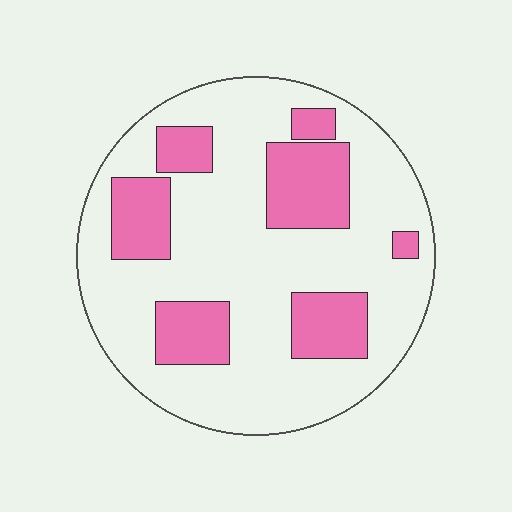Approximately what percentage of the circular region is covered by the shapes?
Approximately 25%.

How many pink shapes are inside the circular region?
7.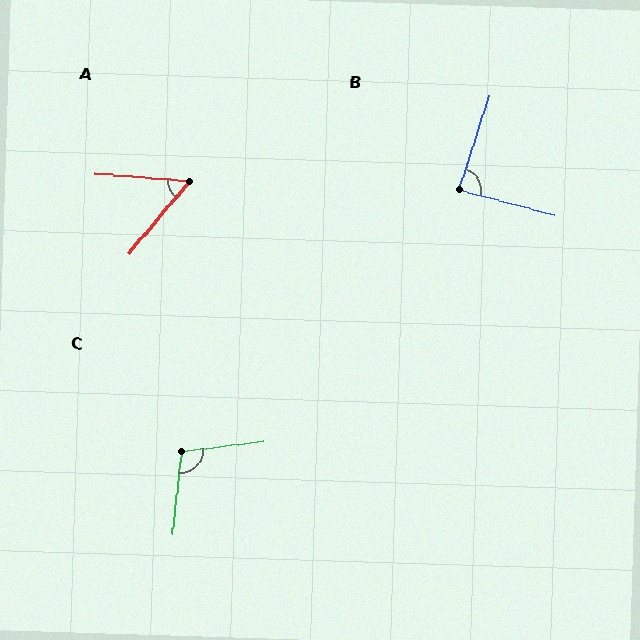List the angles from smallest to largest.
A (55°), B (87°), C (103°).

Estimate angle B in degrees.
Approximately 87 degrees.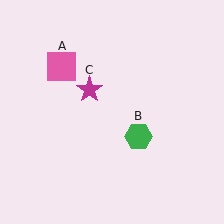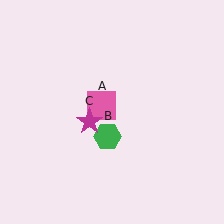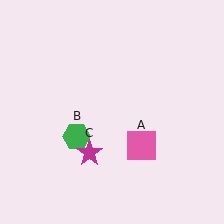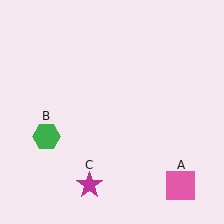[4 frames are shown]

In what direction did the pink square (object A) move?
The pink square (object A) moved down and to the right.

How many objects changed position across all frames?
3 objects changed position: pink square (object A), green hexagon (object B), magenta star (object C).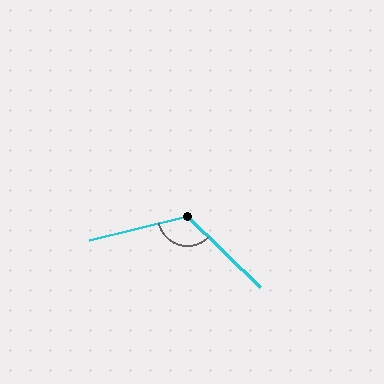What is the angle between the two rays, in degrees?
Approximately 122 degrees.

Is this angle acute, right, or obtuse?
It is obtuse.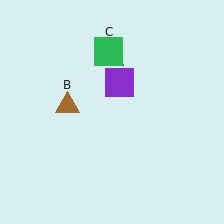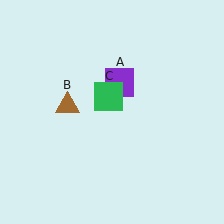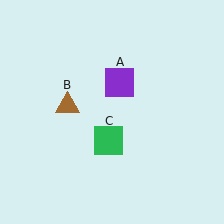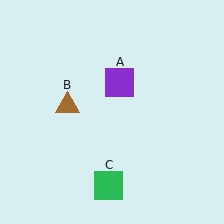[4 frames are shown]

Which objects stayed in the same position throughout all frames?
Purple square (object A) and brown triangle (object B) remained stationary.